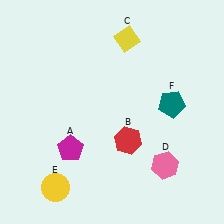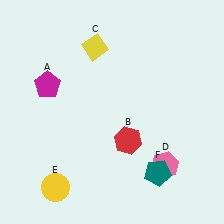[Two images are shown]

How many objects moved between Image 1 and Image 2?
3 objects moved between the two images.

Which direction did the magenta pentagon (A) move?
The magenta pentagon (A) moved up.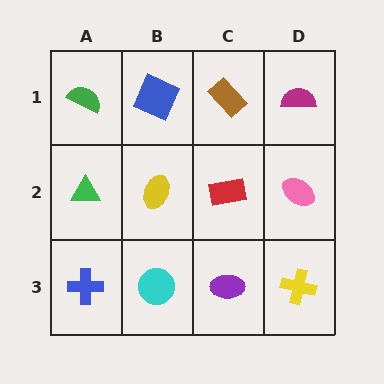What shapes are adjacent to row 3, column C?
A red rectangle (row 2, column C), a cyan circle (row 3, column B), a yellow cross (row 3, column D).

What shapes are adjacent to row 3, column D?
A pink ellipse (row 2, column D), a purple ellipse (row 3, column C).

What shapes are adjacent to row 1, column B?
A yellow ellipse (row 2, column B), a green semicircle (row 1, column A), a brown rectangle (row 1, column C).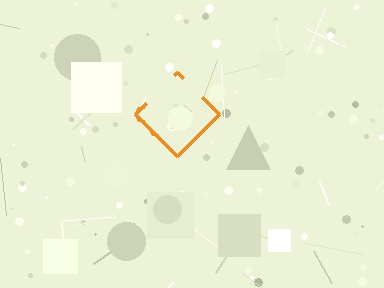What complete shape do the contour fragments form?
The contour fragments form a diamond.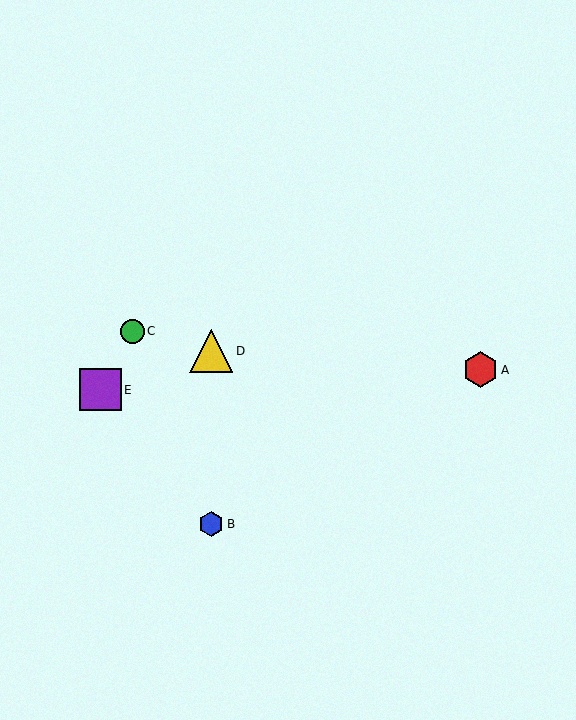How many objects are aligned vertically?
2 objects (B, D) are aligned vertically.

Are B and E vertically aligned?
No, B is at x≈211 and E is at x≈100.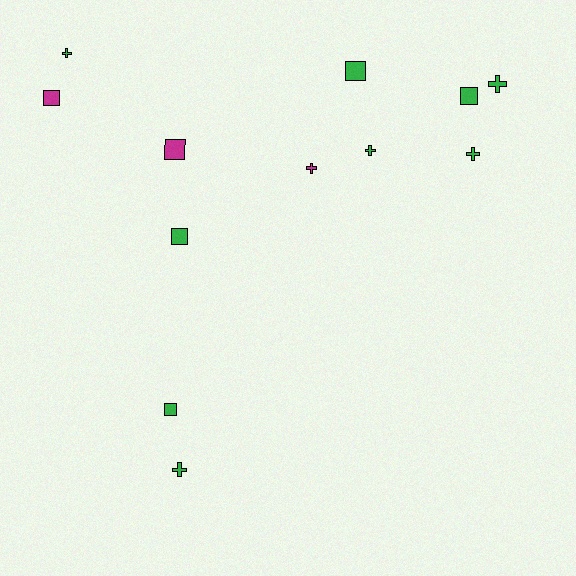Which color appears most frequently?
Green, with 9 objects.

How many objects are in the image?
There are 12 objects.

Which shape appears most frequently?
Cross, with 6 objects.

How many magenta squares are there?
There are 2 magenta squares.